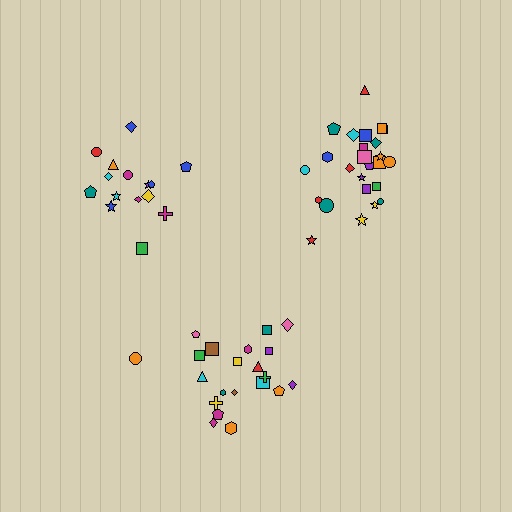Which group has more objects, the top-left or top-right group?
The top-right group.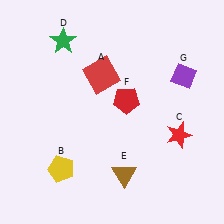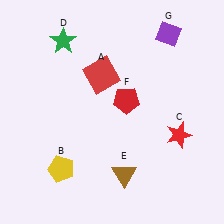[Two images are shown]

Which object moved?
The purple diamond (G) moved up.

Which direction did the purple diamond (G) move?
The purple diamond (G) moved up.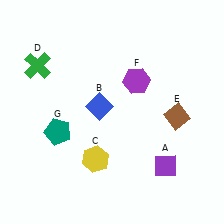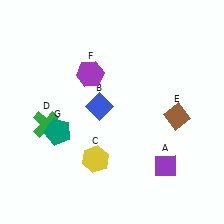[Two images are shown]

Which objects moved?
The objects that moved are: the green cross (D), the purple hexagon (F).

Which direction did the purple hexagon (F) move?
The purple hexagon (F) moved left.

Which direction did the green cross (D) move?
The green cross (D) moved down.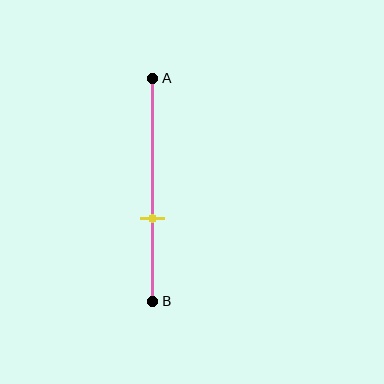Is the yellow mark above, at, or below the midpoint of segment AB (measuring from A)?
The yellow mark is below the midpoint of segment AB.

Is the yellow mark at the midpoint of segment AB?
No, the mark is at about 65% from A, not at the 50% midpoint.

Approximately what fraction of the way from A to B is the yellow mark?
The yellow mark is approximately 65% of the way from A to B.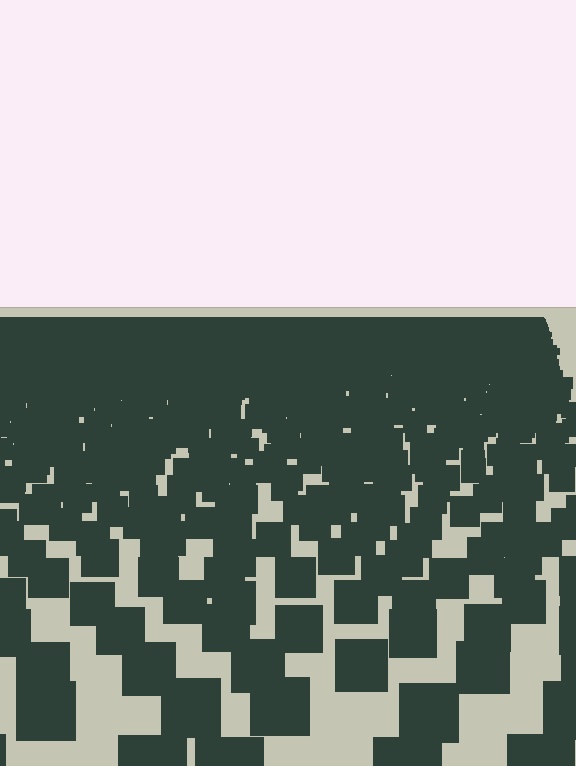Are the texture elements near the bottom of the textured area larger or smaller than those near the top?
Larger. Near the bottom, elements are closer to the viewer and appear at a bigger on-screen size.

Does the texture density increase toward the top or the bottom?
Density increases toward the top.